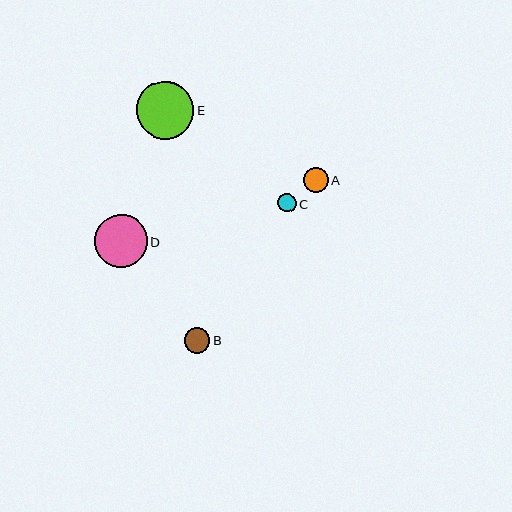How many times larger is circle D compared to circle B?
Circle D is approximately 2.1 times the size of circle B.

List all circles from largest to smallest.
From largest to smallest: E, D, B, A, C.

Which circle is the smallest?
Circle C is the smallest with a size of approximately 19 pixels.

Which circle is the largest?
Circle E is the largest with a size of approximately 57 pixels.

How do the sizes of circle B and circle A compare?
Circle B and circle A are approximately the same size.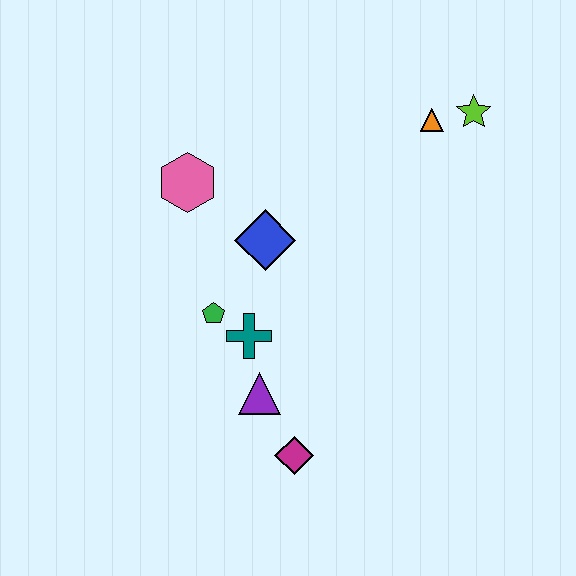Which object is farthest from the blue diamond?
The lime star is farthest from the blue diamond.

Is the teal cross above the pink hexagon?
No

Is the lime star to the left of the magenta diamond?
No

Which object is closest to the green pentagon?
The teal cross is closest to the green pentagon.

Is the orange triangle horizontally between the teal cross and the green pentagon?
No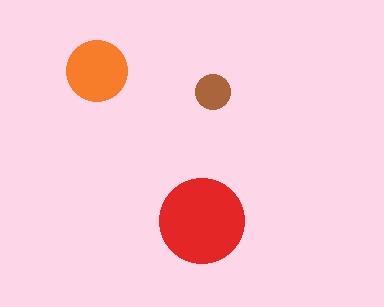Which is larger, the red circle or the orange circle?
The red one.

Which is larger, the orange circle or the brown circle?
The orange one.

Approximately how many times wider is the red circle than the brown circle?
About 2.5 times wider.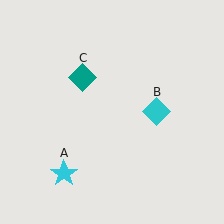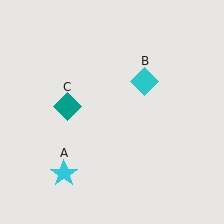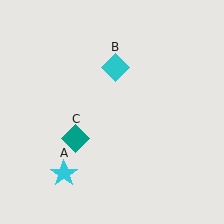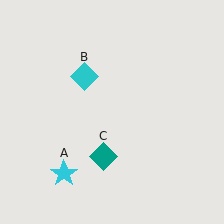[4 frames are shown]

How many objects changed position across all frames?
2 objects changed position: cyan diamond (object B), teal diamond (object C).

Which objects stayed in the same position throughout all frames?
Cyan star (object A) remained stationary.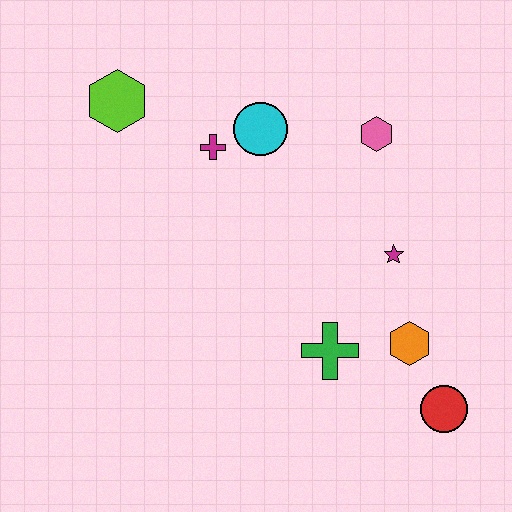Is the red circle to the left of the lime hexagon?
No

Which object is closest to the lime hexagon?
The magenta cross is closest to the lime hexagon.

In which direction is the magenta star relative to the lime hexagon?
The magenta star is to the right of the lime hexagon.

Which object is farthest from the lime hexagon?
The red circle is farthest from the lime hexagon.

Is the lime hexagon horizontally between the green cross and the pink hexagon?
No